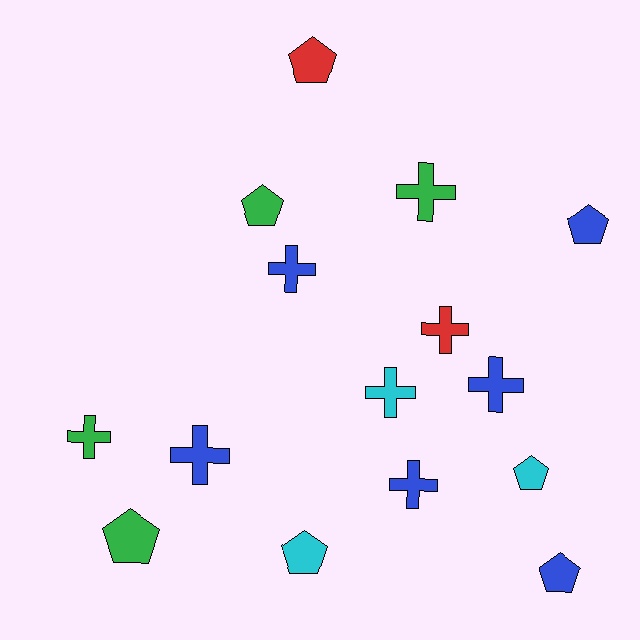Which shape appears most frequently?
Cross, with 8 objects.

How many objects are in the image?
There are 15 objects.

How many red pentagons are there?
There is 1 red pentagon.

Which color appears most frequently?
Blue, with 6 objects.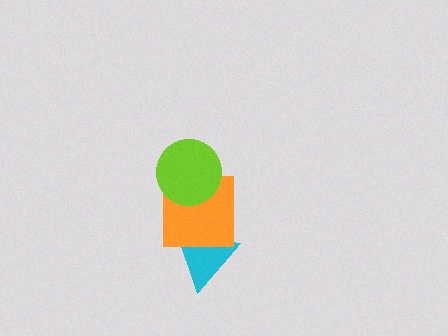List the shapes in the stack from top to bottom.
From top to bottom: the lime circle, the orange square, the cyan triangle.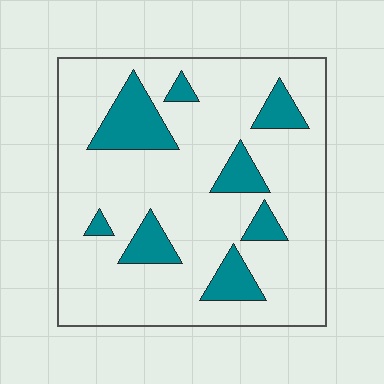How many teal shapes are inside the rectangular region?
8.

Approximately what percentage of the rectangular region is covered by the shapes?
Approximately 20%.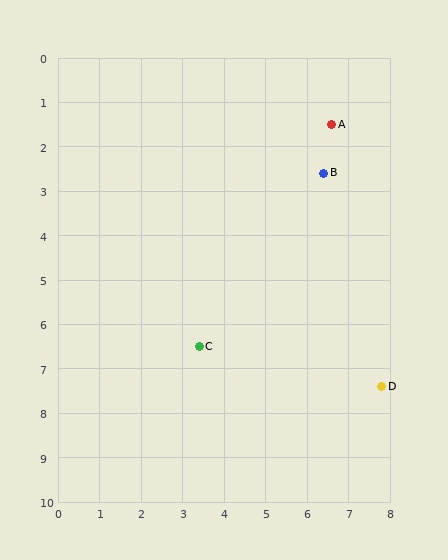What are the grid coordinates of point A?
Point A is at approximately (6.6, 1.5).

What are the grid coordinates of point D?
Point D is at approximately (7.8, 7.4).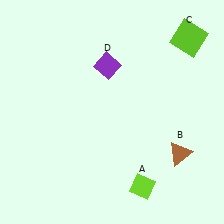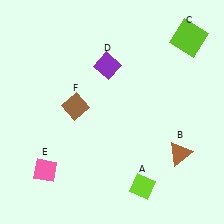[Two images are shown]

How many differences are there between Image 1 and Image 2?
There are 2 differences between the two images.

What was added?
A pink diamond (E), a brown diamond (F) were added in Image 2.